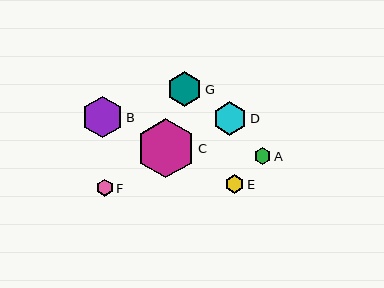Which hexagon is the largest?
Hexagon C is the largest with a size of approximately 59 pixels.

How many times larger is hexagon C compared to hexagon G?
Hexagon C is approximately 1.7 times the size of hexagon G.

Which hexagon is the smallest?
Hexagon A is the smallest with a size of approximately 17 pixels.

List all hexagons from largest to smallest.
From largest to smallest: C, B, G, D, E, F, A.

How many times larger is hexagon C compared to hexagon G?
Hexagon C is approximately 1.7 times the size of hexagon G.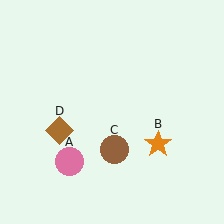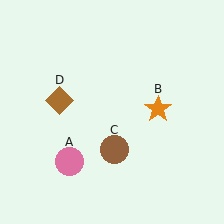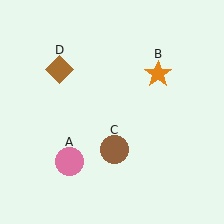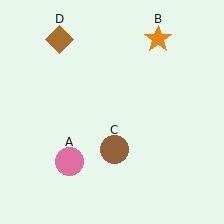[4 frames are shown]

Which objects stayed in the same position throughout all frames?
Pink circle (object A) and brown circle (object C) remained stationary.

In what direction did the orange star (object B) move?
The orange star (object B) moved up.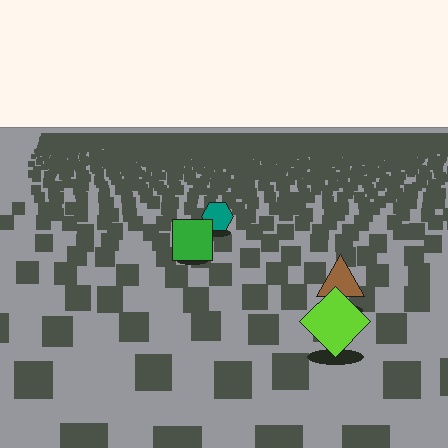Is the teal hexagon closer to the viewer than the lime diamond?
No. The lime diamond is closer — you can tell from the texture gradient: the ground texture is coarser near it.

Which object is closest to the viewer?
The lime diamond is closest. The texture marks near it are larger and more spread out.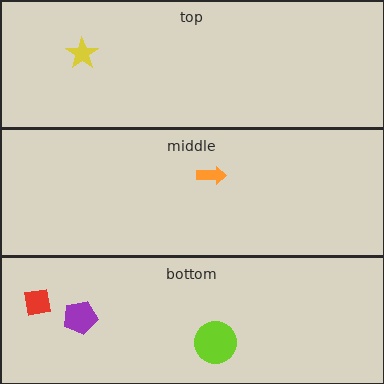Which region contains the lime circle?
The bottom region.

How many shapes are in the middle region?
1.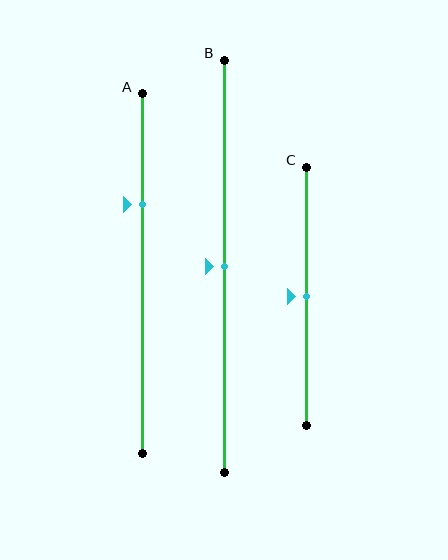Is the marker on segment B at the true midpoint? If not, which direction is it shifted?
Yes, the marker on segment B is at the true midpoint.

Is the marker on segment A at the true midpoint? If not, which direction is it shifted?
No, the marker on segment A is shifted upward by about 19% of the segment length.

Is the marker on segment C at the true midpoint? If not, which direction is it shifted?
Yes, the marker on segment C is at the true midpoint.